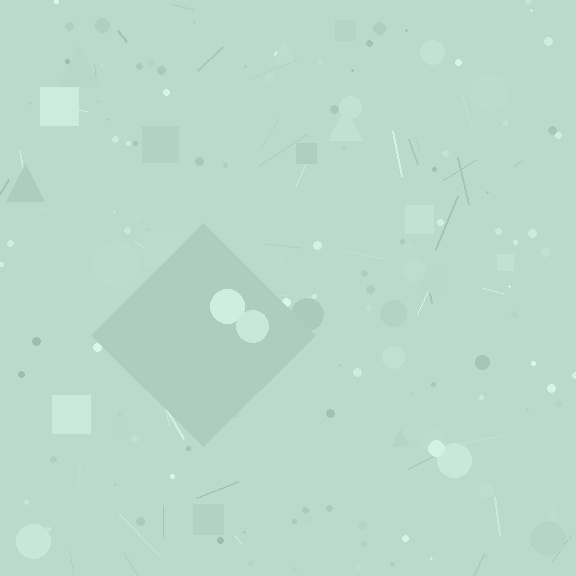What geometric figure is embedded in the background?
A diamond is embedded in the background.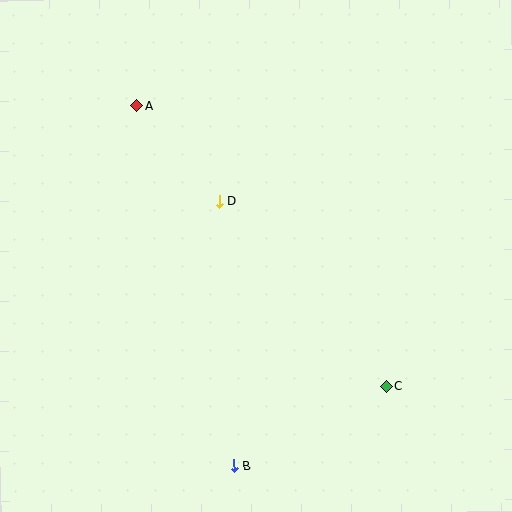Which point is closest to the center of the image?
Point D at (219, 201) is closest to the center.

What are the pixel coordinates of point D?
Point D is at (219, 201).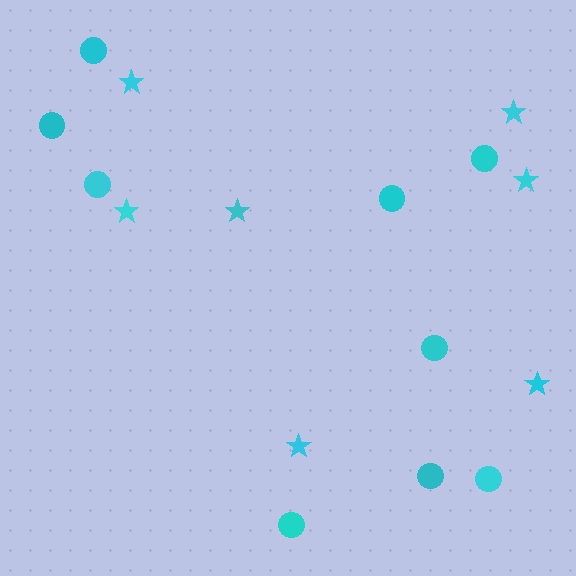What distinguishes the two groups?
There are 2 groups: one group of circles (9) and one group of stars (7).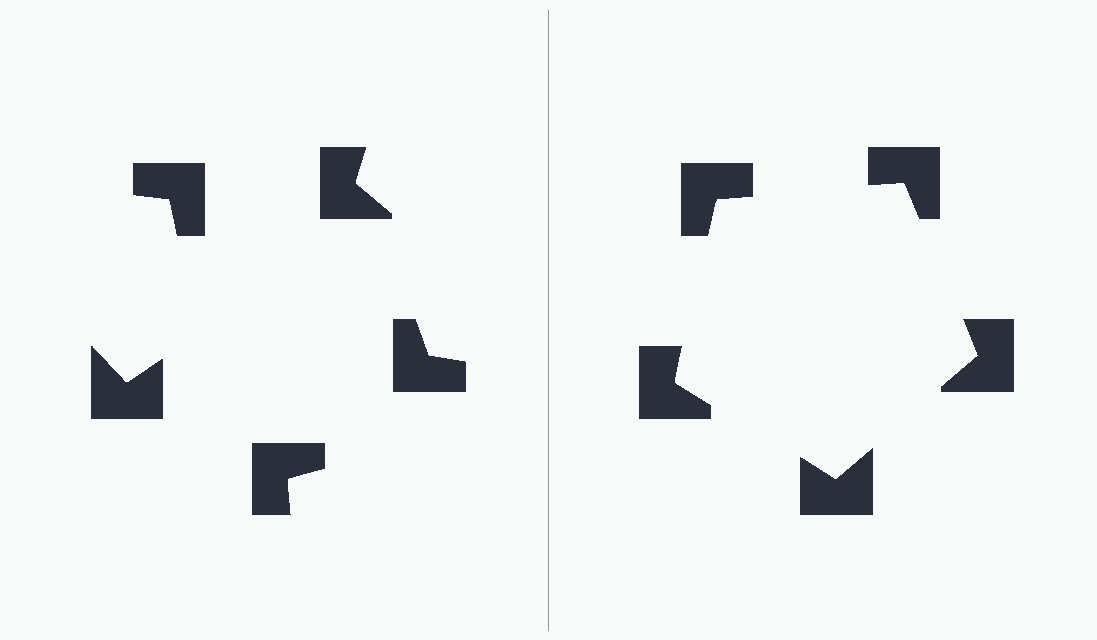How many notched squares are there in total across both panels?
10 — 5 on each side.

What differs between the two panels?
The notched squares are positioned identically on both sides; only the wedge orientations differ. On the right they align to a pentagon; on the left they are misaligned.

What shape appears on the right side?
An illusory pentagon.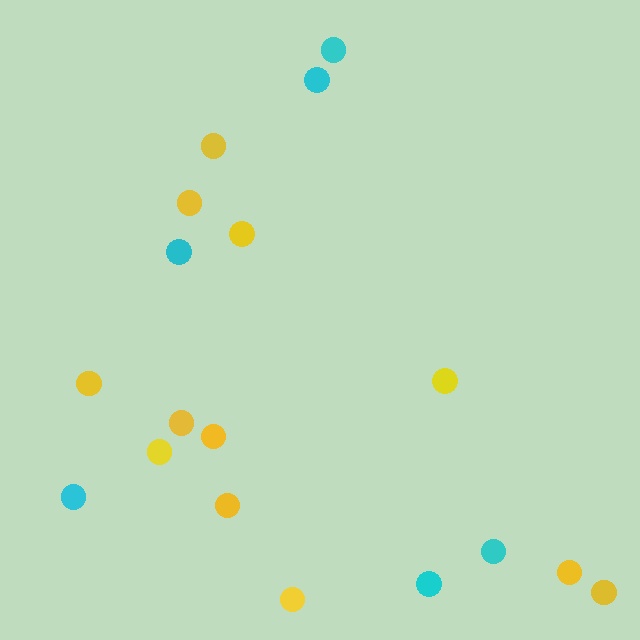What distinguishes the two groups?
There are 2 groups: one group of cyan circles (6) and one group of yellow circles (12).